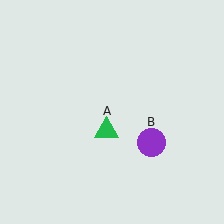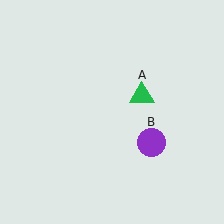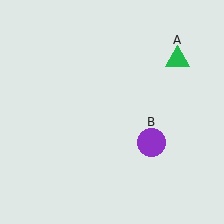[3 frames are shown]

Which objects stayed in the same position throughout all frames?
Purple circle (object B) remained stationary.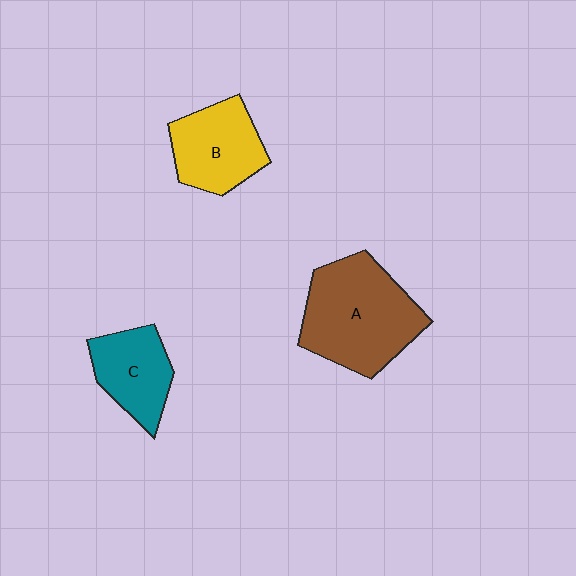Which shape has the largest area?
Shape A (brown).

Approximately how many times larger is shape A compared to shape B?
Approximately 1.6 times.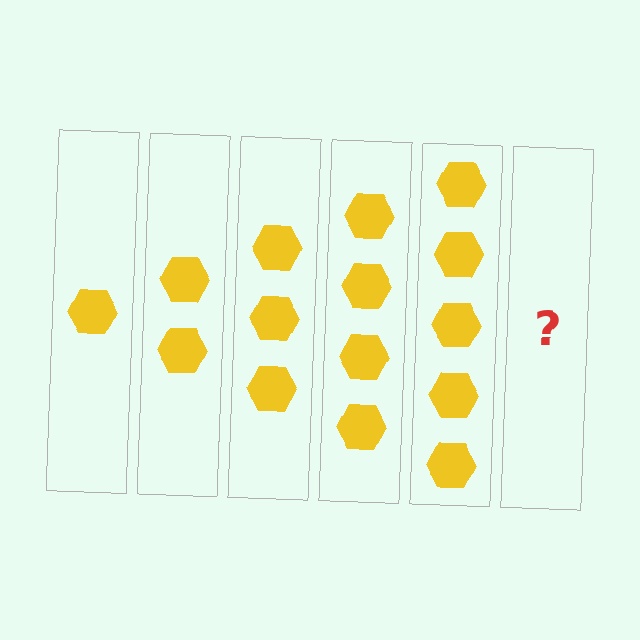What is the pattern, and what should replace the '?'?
The pattern is that each step adds one more hexagon. The '?' should be 6 hexagons.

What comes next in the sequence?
The next element should be 6 hexagons.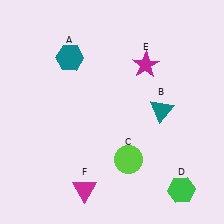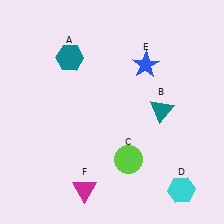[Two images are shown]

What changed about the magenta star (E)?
In Image 1, E is magenta. In Image 2, it changed to blue.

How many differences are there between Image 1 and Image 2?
There are 2 differences between the two images.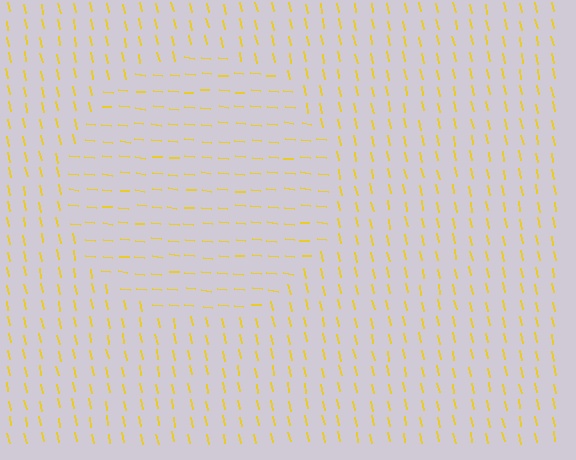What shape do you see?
I see a circle.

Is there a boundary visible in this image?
Yes, there is a texture boundary formed by a change in line orientation.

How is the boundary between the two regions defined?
The boundary is defined purely by a change in line orientation (approximately 72 degrees difference). All lines are the same color and thickness.